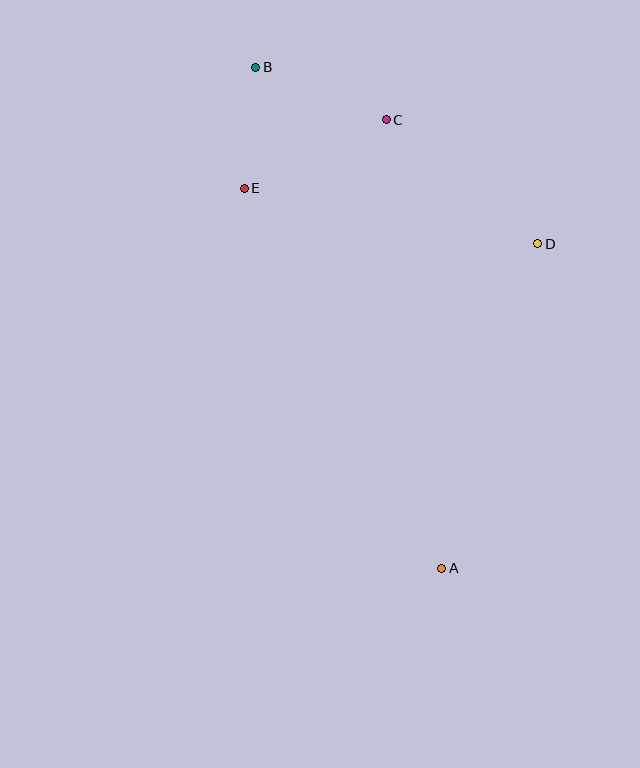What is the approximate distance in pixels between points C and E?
The distance between C and E is approximately 158 pixels.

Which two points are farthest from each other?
Points A and B are farthest from each other.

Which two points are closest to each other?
Points B and E are closest to each other.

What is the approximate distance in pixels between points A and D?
The distance between A and D is approximately 338 pixels.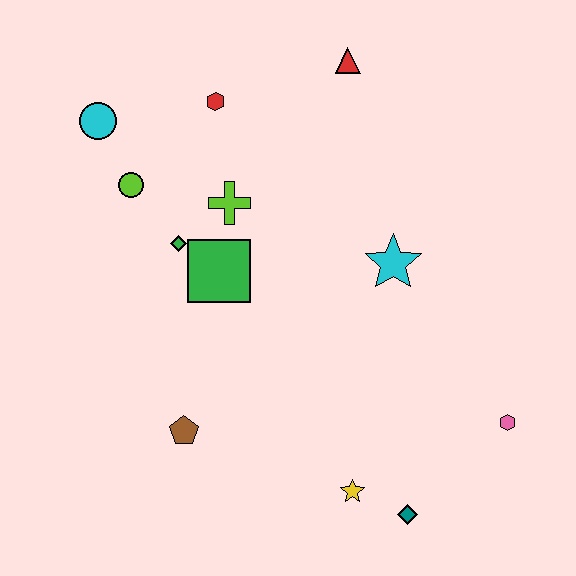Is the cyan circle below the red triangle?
Yes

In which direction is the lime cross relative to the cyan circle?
The lime cross is to the right of the cyan circle.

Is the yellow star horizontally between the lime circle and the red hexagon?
No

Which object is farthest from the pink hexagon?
The cyan circle is farthest from the pink hexagon.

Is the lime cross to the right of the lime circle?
Yes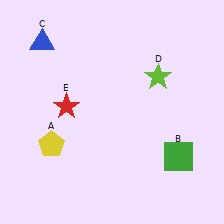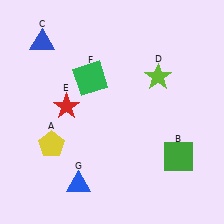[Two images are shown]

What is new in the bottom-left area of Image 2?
A blue triangle (G) was added in the bottom-left area of Image 2.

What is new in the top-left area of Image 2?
A green square (F) was added in the top-left area of Image 2.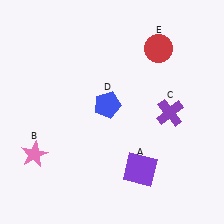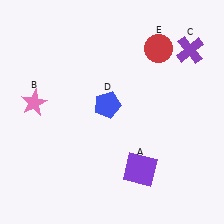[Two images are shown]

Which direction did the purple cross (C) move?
The purple cross (C) moved up.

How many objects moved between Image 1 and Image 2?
2 objects moved between the two images.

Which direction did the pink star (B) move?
The pink star (B) moved up.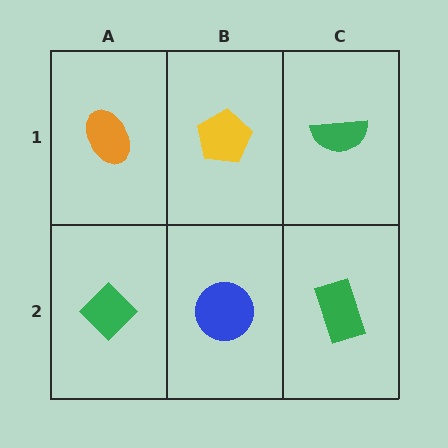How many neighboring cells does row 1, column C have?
2.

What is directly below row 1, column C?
A green rectangle.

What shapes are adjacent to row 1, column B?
A blue circle (row 2, column B), an orange ellipse (row 1, column A), a green semicircle (row 1, column C).